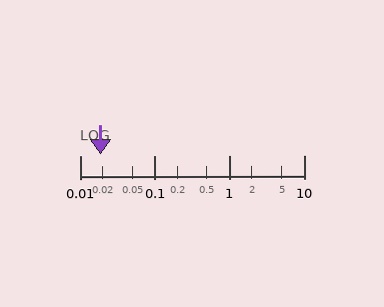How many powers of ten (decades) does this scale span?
The scale spans 3 decades, from 0.01 to 10.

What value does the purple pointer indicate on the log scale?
The pointer indicates approximately 0.019.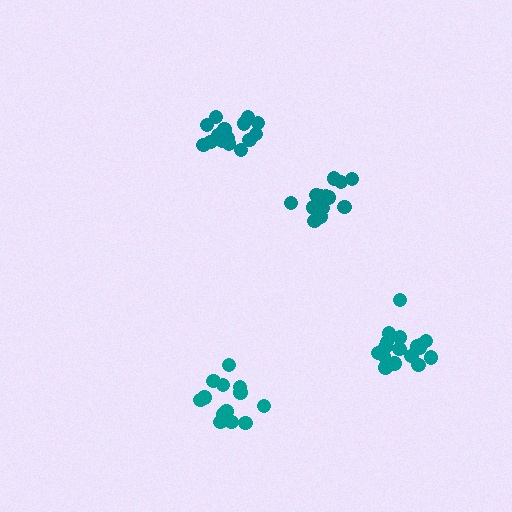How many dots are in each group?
Group 1: 13 dots, Group 2: 14 dots, Group 3: 15 dots, Group 4: 19 dots (61 total).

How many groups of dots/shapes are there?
There are 4 groups.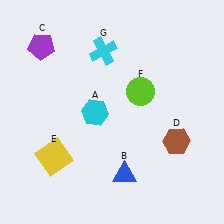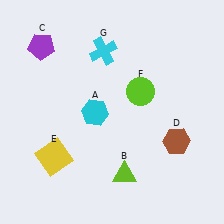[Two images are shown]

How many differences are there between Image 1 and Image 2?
There is 1 difference between the two images.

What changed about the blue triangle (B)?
In Image 1, B is blue. In Image 2, it changed to lime.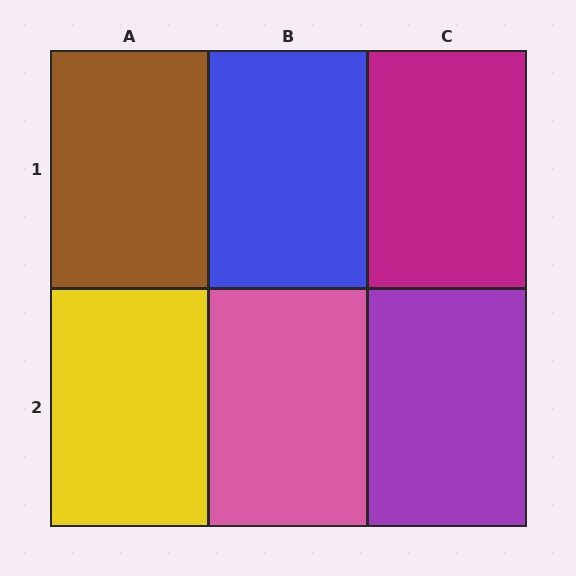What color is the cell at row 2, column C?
Purple.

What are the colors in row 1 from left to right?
Brown, blue, magenta.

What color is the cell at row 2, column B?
Pink.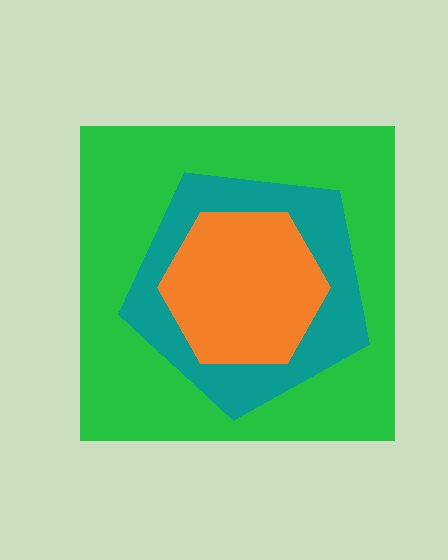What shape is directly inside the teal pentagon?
The orange hexagon.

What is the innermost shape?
The orange hexagon.